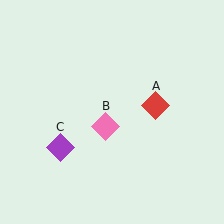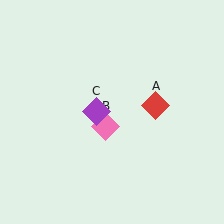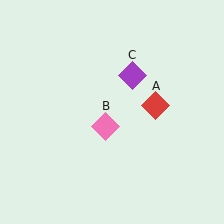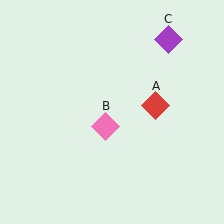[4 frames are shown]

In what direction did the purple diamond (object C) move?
The purple diamond (object C) moved up and to the right.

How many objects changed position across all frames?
1 object changed position: purple diamond (object C).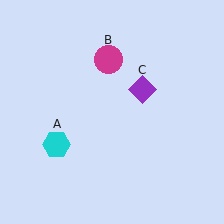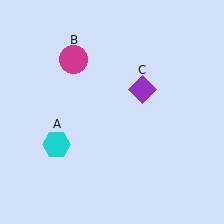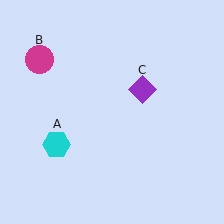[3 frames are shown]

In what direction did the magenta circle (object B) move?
The magenta circle (object B) moved left.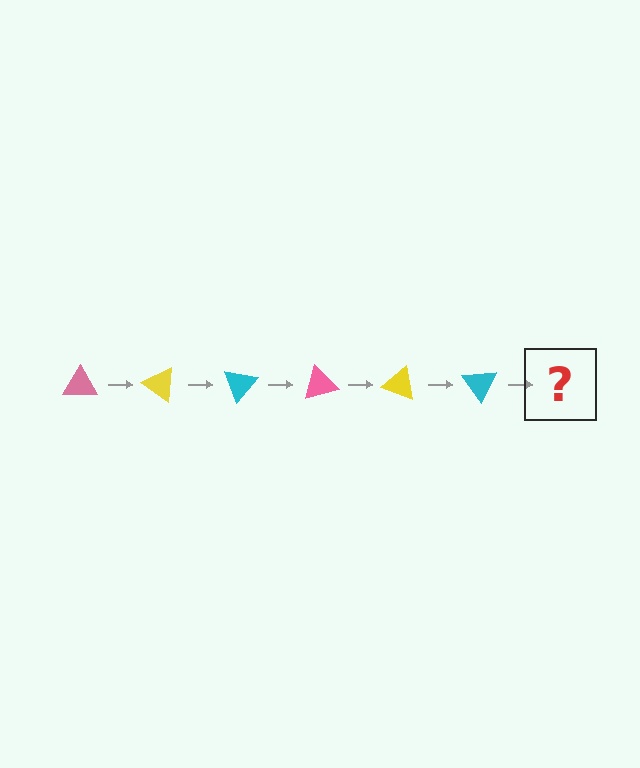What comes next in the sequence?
The next element should be a pink triangle, rotated 210 degrees from the start.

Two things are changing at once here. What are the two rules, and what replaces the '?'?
The two rules are that it rotates 35 degrees each step and the color cycles through pink, yellow, and cyan. The '?' should be a pink triangle, rotated 210 degrees from the start.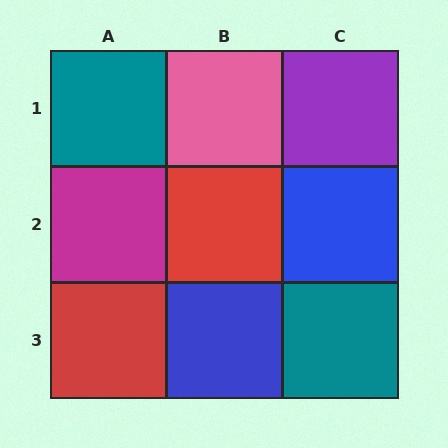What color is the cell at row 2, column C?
Blue.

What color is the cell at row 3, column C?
Teal.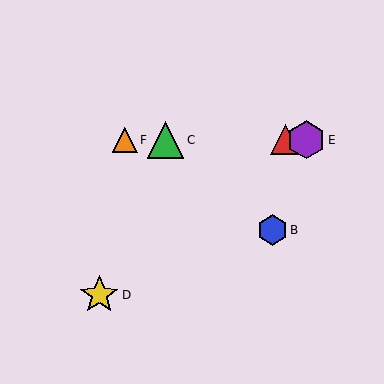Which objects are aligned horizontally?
Objects A, C, E, F are aligned horizontally.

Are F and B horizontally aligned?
No, F is at y≈140 and B is at y≈230.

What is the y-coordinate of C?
Object C is at y≈140.